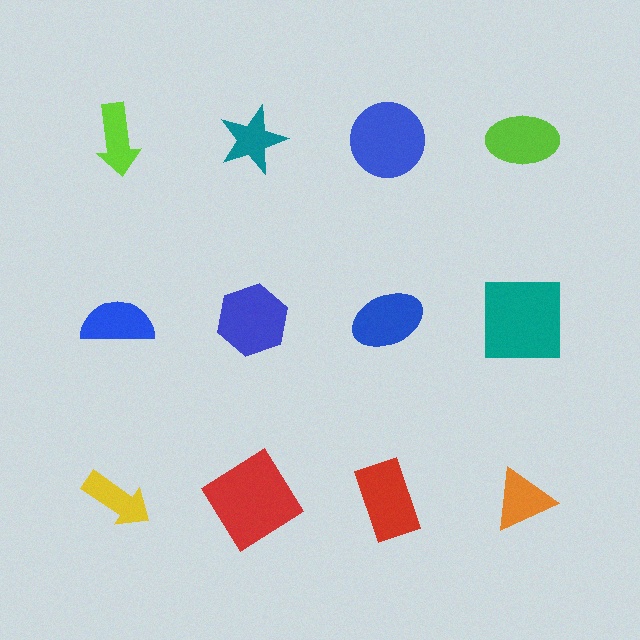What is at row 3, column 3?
A red rectangle.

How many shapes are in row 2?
4 shapes.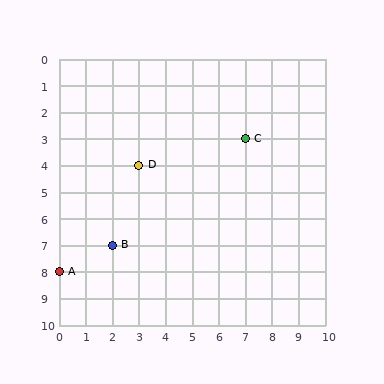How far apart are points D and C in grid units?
Points D and C are 4 columns and 1 row apart (about 4.1 grid units diagonally).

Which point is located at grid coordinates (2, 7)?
Point B is at (2, 7).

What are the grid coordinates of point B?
Point B is at grid coordinates (2, 7).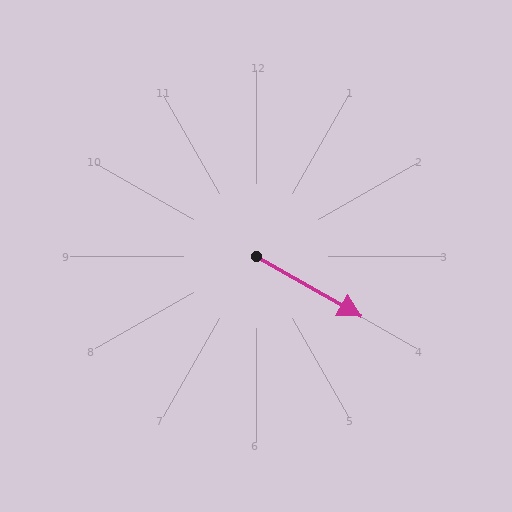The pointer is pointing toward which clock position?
Roughly 4 o'clock.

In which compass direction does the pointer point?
Southeast.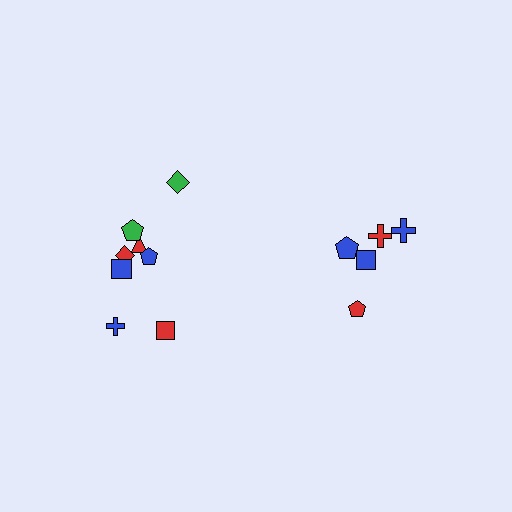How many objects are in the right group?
There are 5 objects.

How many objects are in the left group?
There are 8 objects.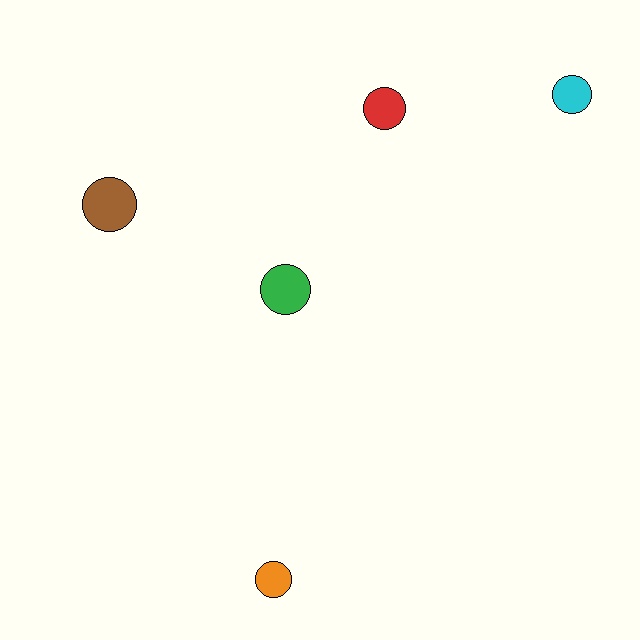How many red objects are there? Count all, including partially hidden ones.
There is 1 red object.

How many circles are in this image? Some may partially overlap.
There are 5 circles.